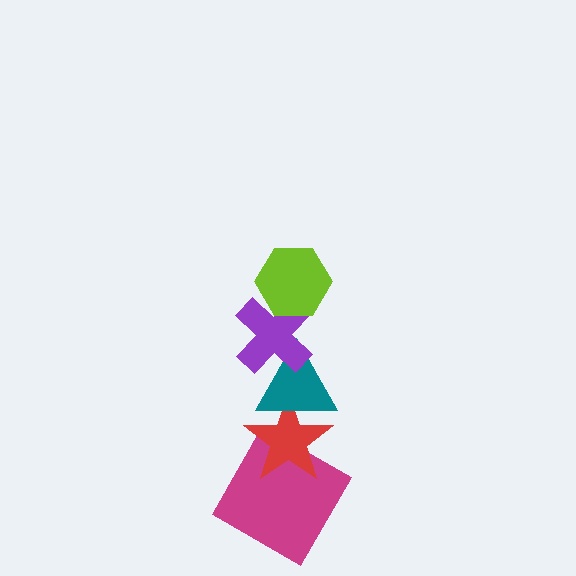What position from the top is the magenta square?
The magenta square is 5th from the top.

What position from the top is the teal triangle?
The teal triangle is 3rd from the top.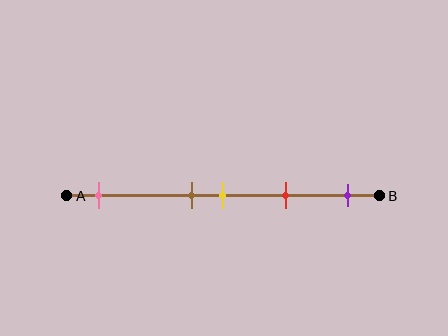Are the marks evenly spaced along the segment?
No, the marks are not evenly spaced.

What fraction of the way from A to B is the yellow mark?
The yellow mark is approximately 50% (0.5) of the way from A to B.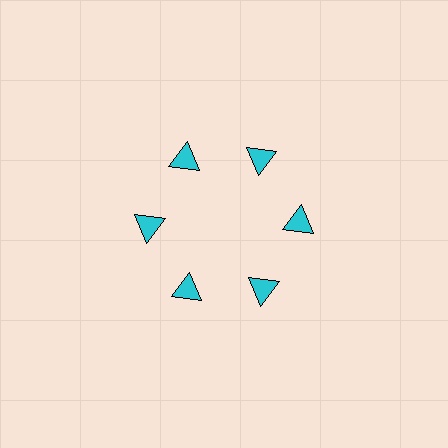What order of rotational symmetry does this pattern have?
This pattern has 6-fold rotational symmetry.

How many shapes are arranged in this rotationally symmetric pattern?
There are 6 shapes, arranged in 6 groups of 1.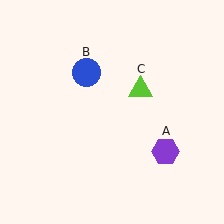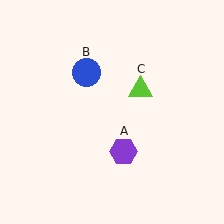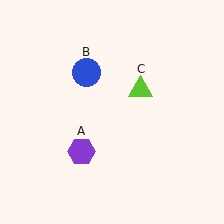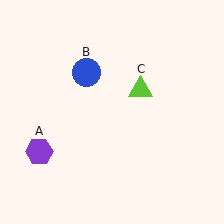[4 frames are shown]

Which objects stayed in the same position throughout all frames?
Blue circle (object B) and lime triangle (object C) remained stationary.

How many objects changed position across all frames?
1 object changed position: purple hexagon (object A).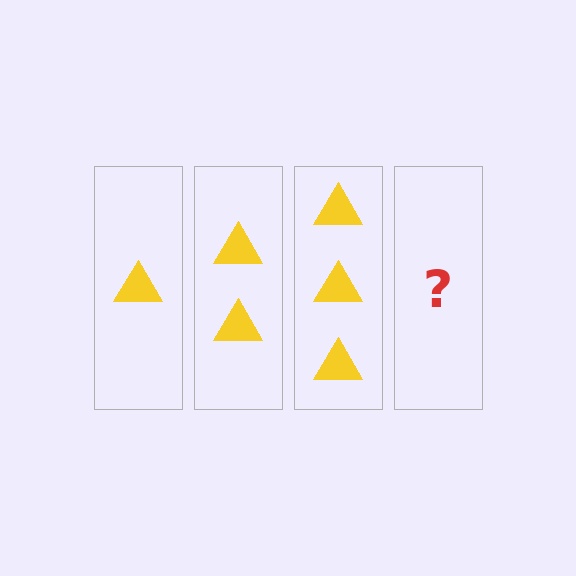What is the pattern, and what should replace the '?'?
The pattern is that each step adds one more triangle. The '?' should be 4 triangles.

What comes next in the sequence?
The next element should be 4 triangles.